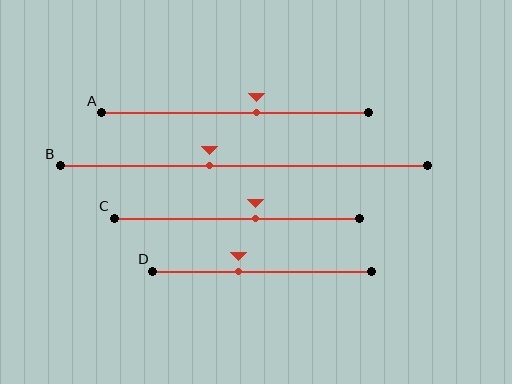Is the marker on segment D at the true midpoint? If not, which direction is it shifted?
No, the marker on segment D is shifted to the left by about 11% of the segment length.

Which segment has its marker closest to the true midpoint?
Segment C has its marker closest to the true midpoint.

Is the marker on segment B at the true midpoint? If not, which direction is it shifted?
No, the marker on segment B is shifted to the left by about 9% of the segment length.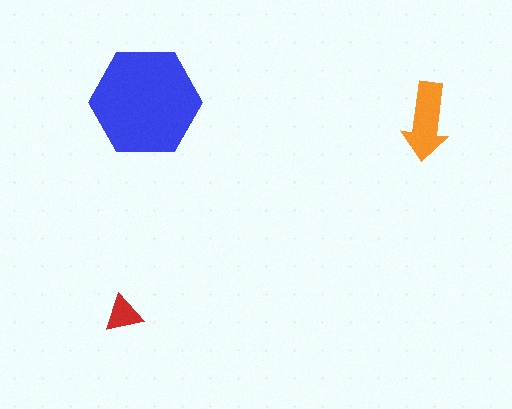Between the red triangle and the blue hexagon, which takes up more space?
The blue hexagon.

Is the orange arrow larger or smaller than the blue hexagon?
Smaller.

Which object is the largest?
The blue hexagon.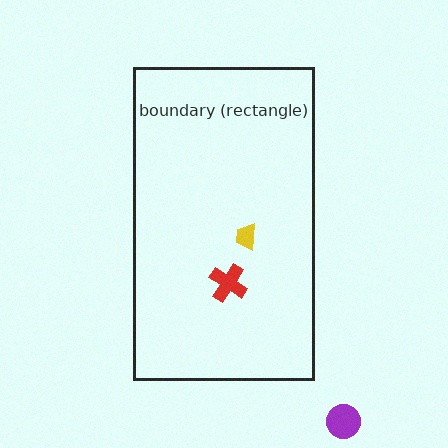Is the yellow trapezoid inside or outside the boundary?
Inside.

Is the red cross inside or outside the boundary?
Inside.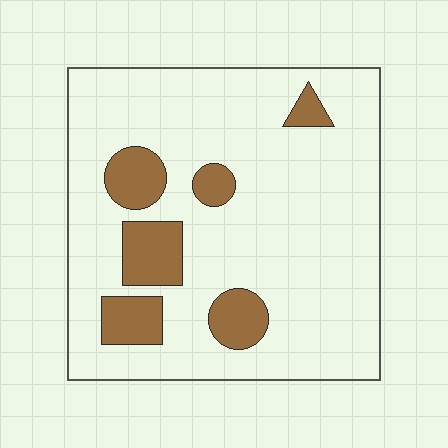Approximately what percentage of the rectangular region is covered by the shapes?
Approximately 15%.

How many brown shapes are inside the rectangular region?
6.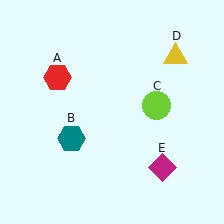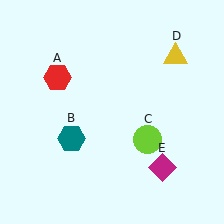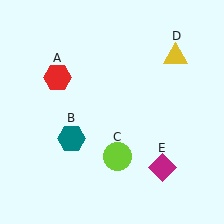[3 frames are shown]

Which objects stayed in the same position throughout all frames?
Red hexagon (object A) and teal hexagon (object B) and yellow triangle (object D) and magenta diamond (object E) remained stationary.